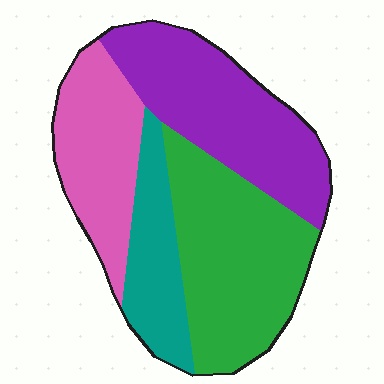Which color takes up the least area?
Teal, at roughly 15%.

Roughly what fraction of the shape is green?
Green takes up between a quarter and a half of the shape.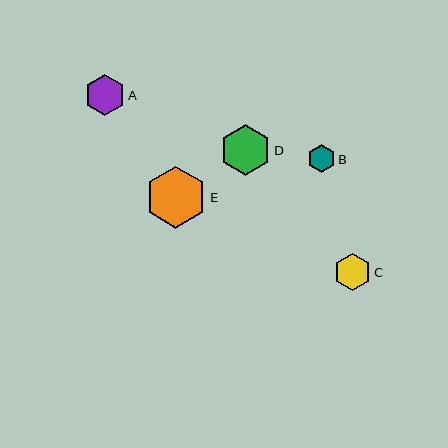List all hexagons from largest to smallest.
From largest to smallest: E, D, A, C, B.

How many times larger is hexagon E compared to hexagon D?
Hexagon E is approximately 1.2 times the size of hexagon D.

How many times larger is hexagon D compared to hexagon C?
Hexagon D is approximately 1.4 times the size of hexagon C.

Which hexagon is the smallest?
Hexagon B is the smallest with a size of approximately 28 pixels.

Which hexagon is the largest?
Hexagon E is the largest with a size of approximately 62 pixels.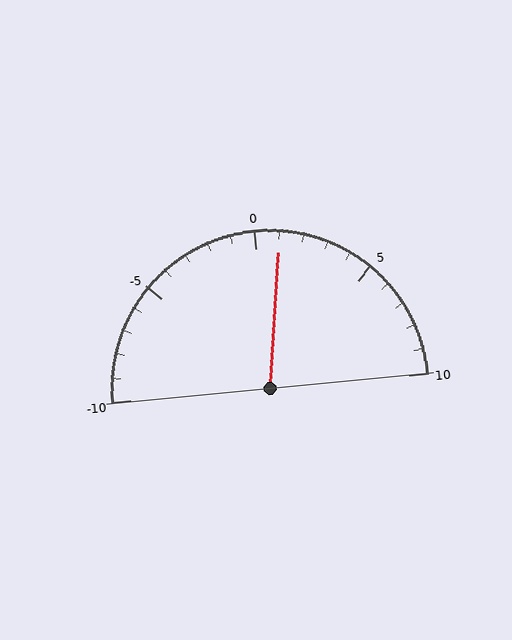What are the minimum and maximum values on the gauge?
The gauge ranges from -10 to 10.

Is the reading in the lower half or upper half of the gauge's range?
The reading is in the upper half of the range (-10 to 10).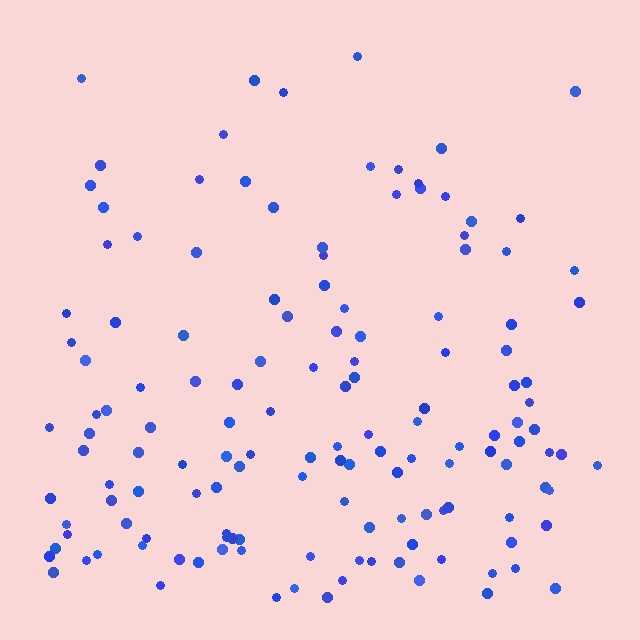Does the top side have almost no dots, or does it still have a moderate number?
Still a moderate number, just noticeably fewer than the bottom.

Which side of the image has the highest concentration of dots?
The bottom.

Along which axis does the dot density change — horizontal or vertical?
Vertical.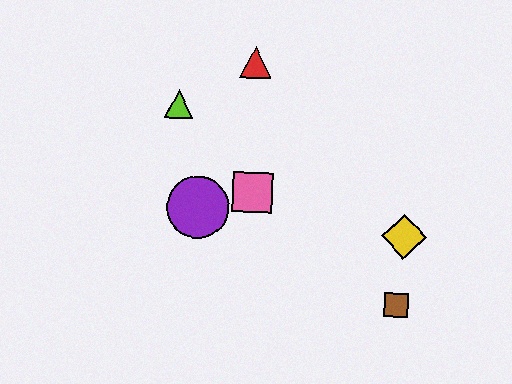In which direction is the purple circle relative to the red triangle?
The purple circle is below the red triangle.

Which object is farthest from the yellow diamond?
The lime triangle is farthest from the yellow diamond.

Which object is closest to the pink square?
The purple circle is closest to the pink square.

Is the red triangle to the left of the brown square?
Yes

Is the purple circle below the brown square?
No